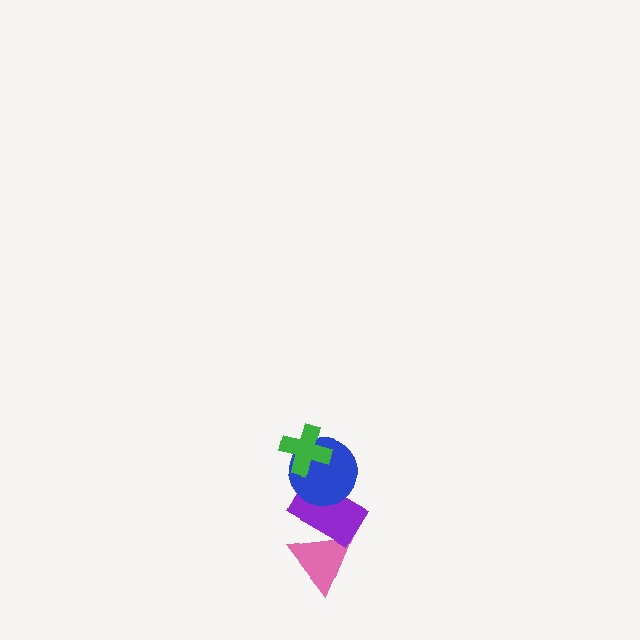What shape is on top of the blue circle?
The green cross is on top of the blue circle.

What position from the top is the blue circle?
The blue circle is 2nd from the top.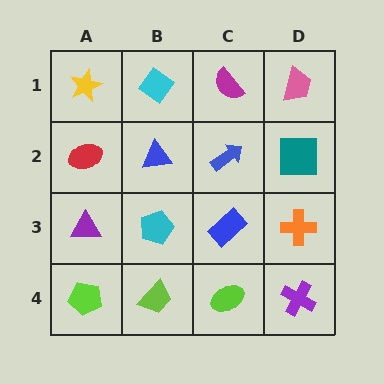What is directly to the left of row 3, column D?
A blue rectangle.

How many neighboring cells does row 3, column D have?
3.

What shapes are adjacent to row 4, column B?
A cyan pentagon (row 3, column B), a lime pentagon (row 4, column A), a lime ellipse (row 4, column C).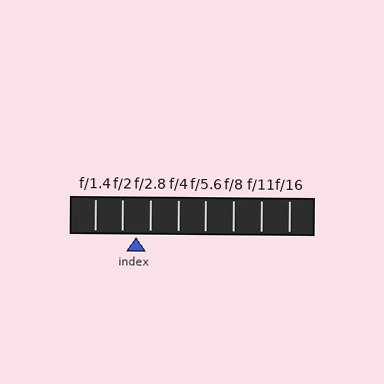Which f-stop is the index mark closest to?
The index mark is closest to f/2.8.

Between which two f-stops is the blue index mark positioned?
The index mark is between f/2 and f/2.8.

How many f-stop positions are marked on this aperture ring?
There are 8 f-stop positions marked.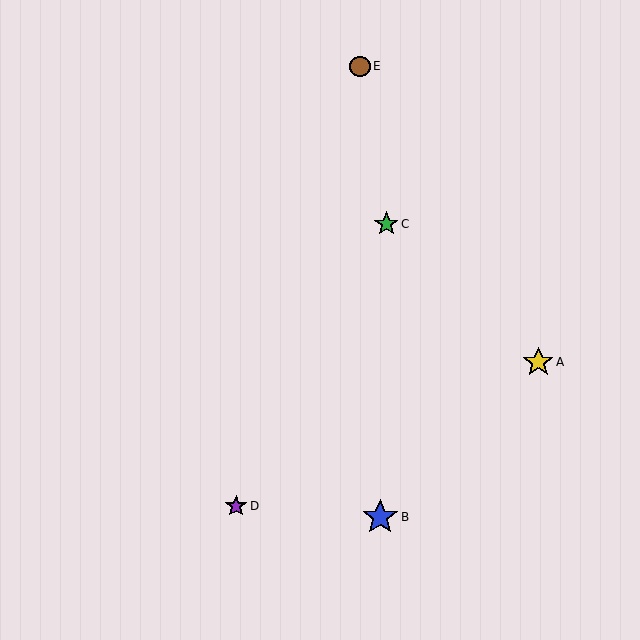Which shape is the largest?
The blue star (labeled B) is the largest.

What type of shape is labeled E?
Shape E is a brown circle.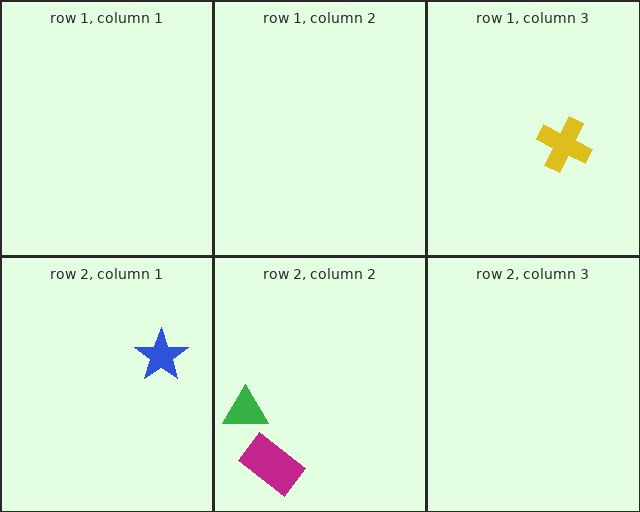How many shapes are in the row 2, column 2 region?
2.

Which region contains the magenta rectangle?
The row 2, column 2 region.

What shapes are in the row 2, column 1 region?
The blue star.